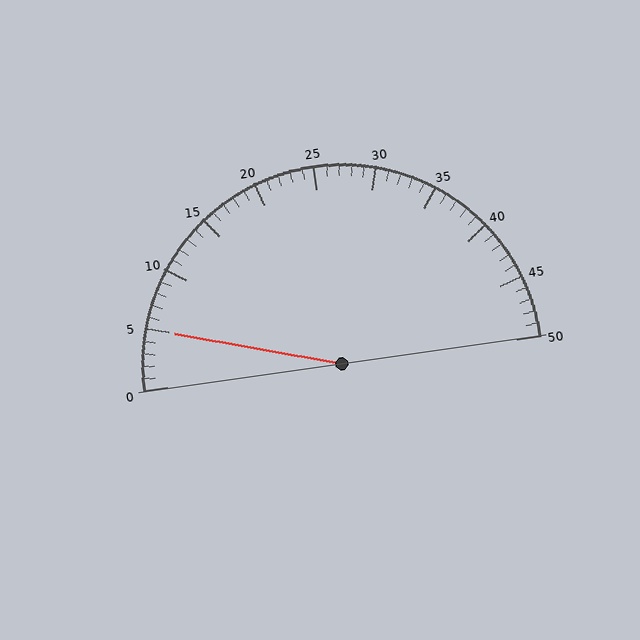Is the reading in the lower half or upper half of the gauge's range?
The reading is in the lower half of the range (0 to 50).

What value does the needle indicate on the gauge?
The needle indicates approximately 5.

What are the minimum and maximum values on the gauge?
The gauge ranges from 0 to 50.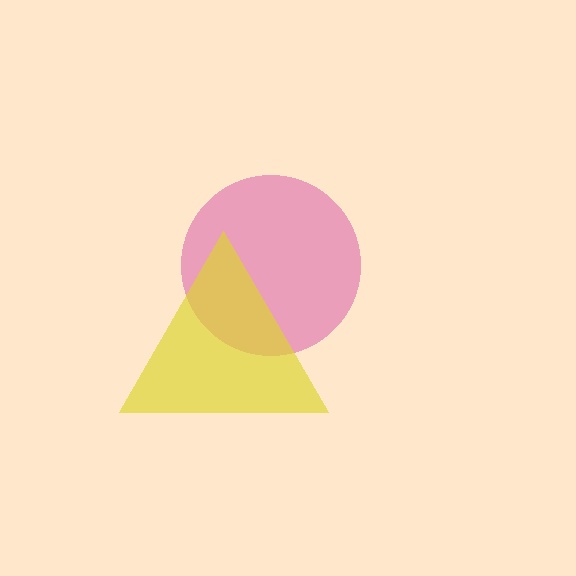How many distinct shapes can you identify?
There are 2 distinct shapes: a magenta circle, a yellow triangle.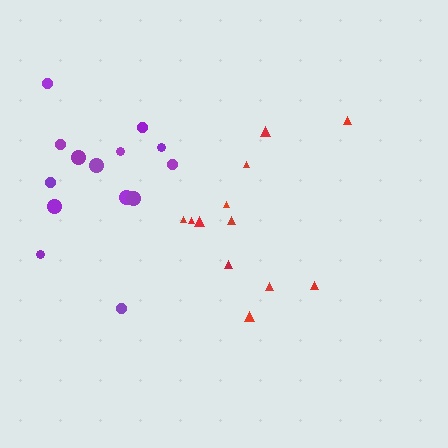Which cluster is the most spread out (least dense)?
Red.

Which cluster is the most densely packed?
Purple.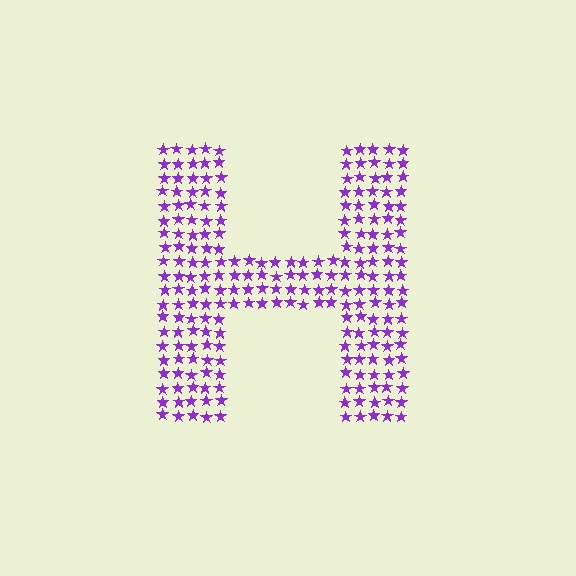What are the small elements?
The small elements are stars.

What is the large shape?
The large shape is the letter H.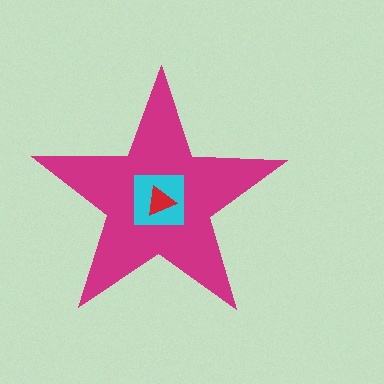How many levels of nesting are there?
3.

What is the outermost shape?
The magenta star.